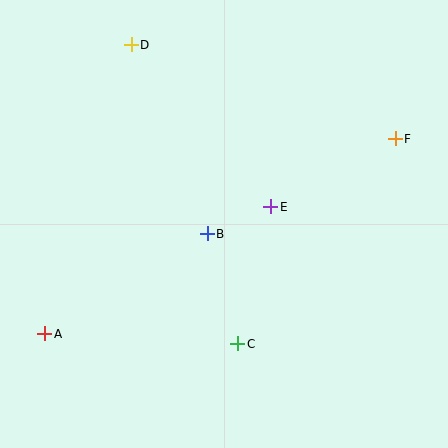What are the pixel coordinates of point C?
Point C is at (238, 344).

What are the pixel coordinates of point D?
Point D is at (131, 45).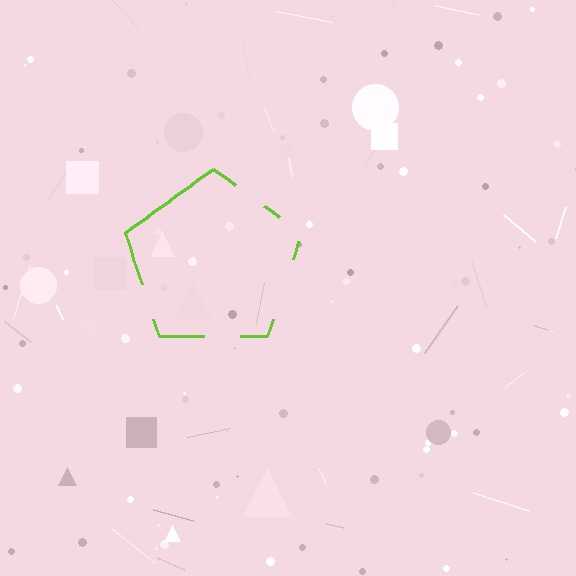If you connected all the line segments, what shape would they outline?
They would outline a pentagon.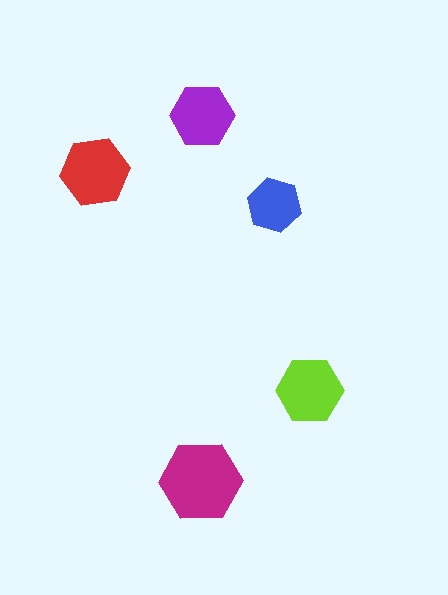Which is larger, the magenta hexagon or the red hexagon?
The magenta one.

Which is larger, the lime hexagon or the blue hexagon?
The lime one.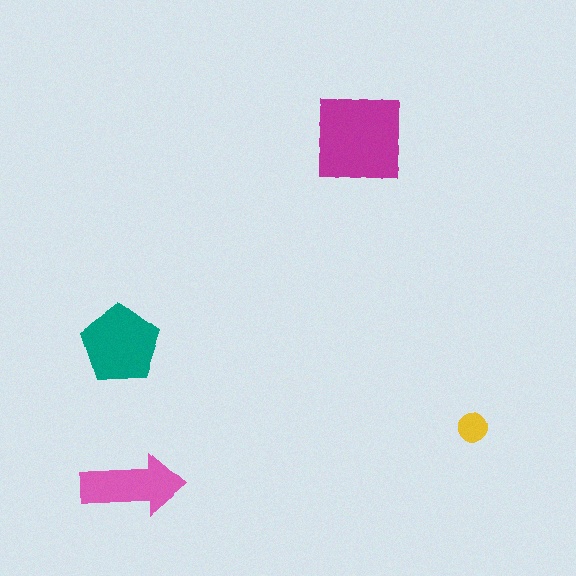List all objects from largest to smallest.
The magenta square, the teal pentagon, the pink arrow, the yellow circle.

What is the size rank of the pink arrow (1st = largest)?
3rd.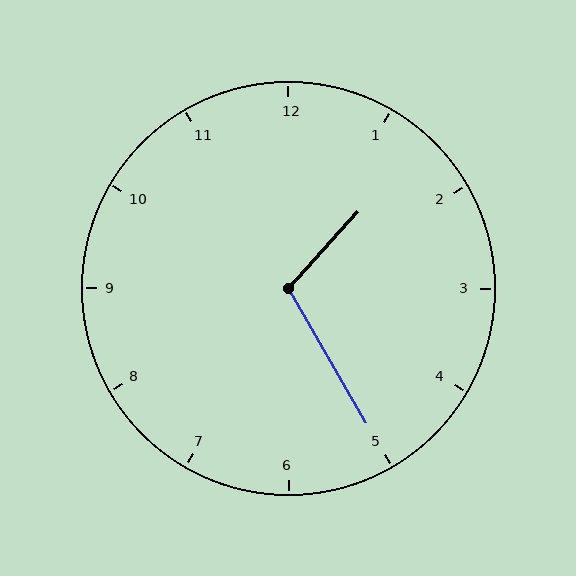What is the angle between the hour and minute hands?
Approximately 108 degrees.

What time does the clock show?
1:25.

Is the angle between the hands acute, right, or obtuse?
It is obtuse.